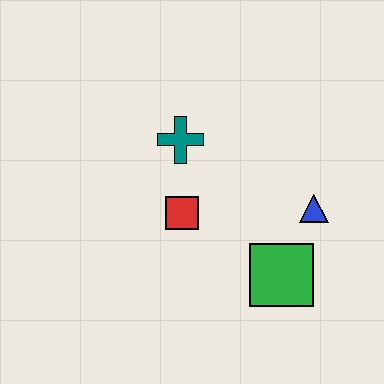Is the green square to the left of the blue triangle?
Yes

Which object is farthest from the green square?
The teal cross is farthest from the green square.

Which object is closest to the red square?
The teal cross is closest to the red square.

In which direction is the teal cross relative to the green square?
The teal cross is above the green square.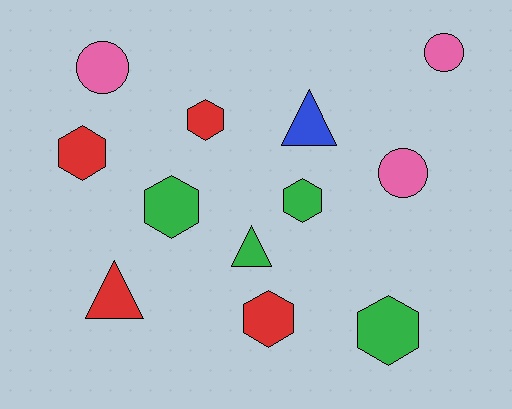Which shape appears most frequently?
Hexagon, with 6 objects.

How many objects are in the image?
There are 12 objects.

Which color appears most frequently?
Red, with 4 objects.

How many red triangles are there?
There is 1 red triangle.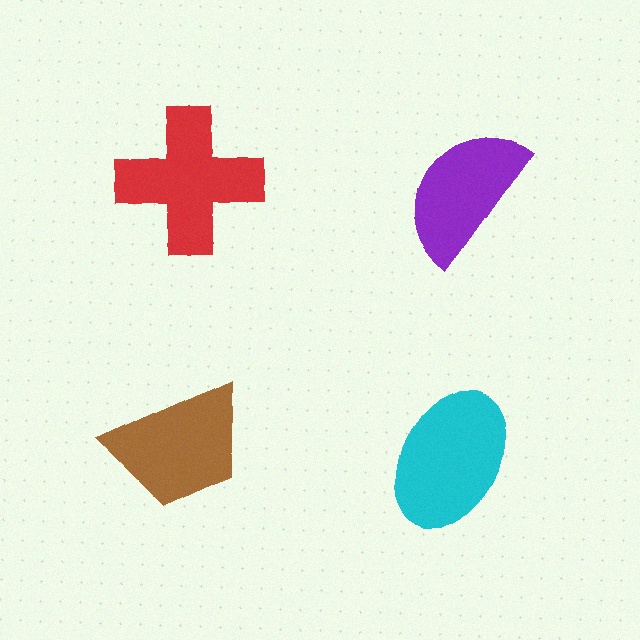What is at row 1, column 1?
A red cross.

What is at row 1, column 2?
A purple semicircle.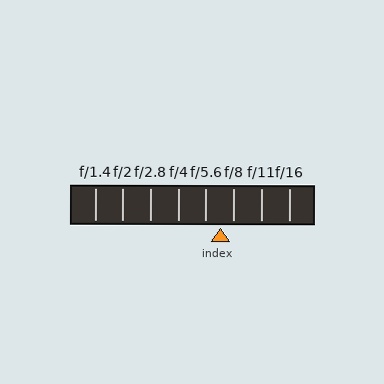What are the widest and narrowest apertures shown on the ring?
The widest aperture shown is f/1.4 and the narrowest is f/16.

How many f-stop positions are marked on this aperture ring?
There are 8 f-stop positions marked.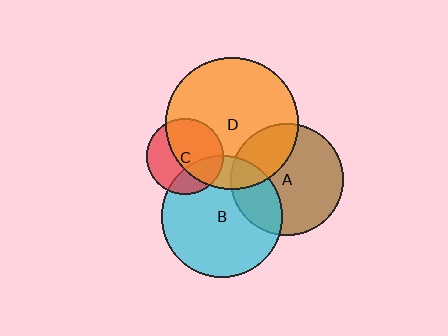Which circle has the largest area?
Circle D (orange).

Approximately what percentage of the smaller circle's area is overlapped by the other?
Approximately 60%.